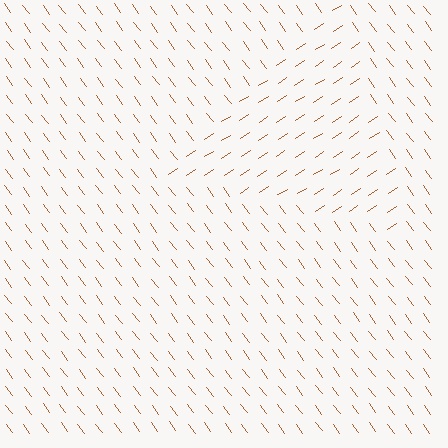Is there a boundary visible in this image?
Yes, there is a texture boundary formed by a change in line orientation.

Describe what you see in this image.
The image is filled with small brown line segments. A triangle region in the image has lines oriented differently from the surrounding lines, creating a visible texture boundary.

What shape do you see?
I see a triangle.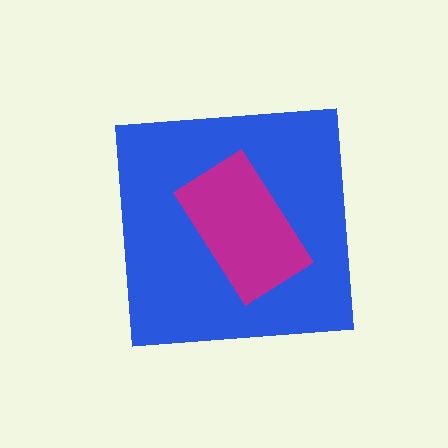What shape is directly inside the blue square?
The magenta rectangle.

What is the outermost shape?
The blue square.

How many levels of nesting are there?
2.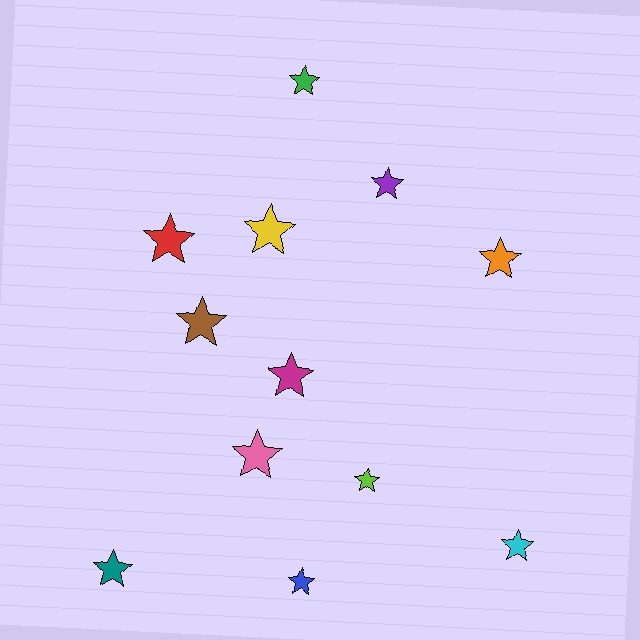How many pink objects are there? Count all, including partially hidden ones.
There is 1 pink object.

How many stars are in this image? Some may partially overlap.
There are 12 stars.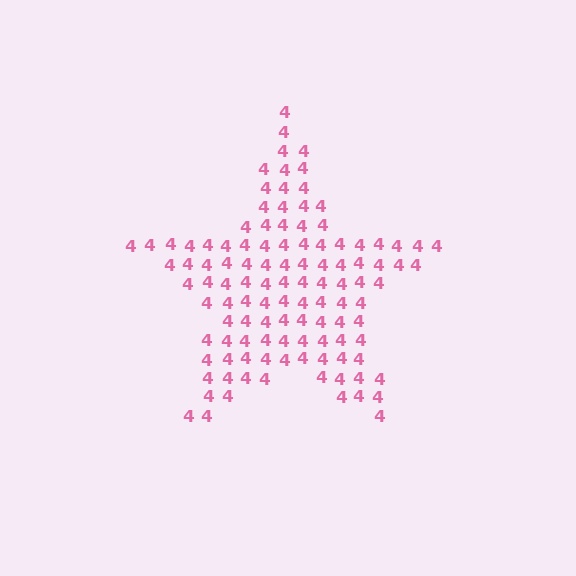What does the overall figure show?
The overall figure shows a star.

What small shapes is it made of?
It is made of small digit 4's.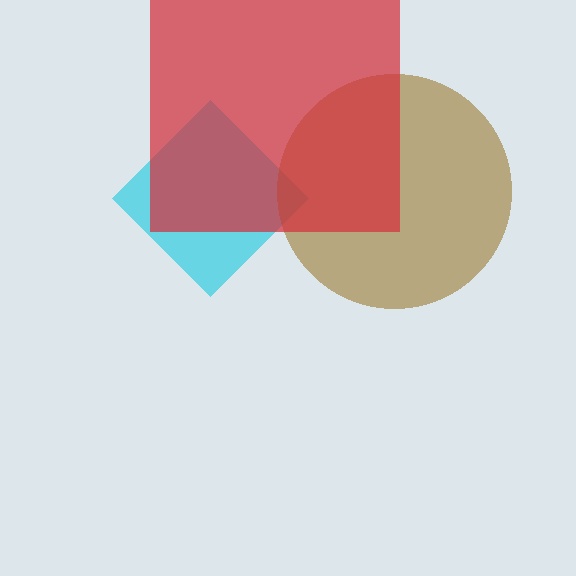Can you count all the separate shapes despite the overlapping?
Yes, there are 3 separate shapes.